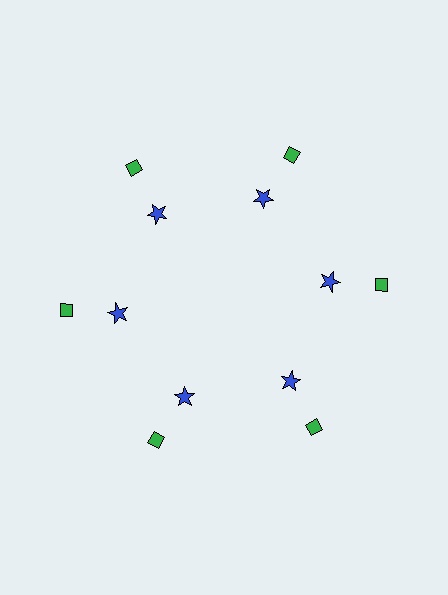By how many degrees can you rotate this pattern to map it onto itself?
The pattern maps onto itself every 60 degrees of rotation.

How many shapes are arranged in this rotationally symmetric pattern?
There are 12 shapes, arranged in 6 groups of 2.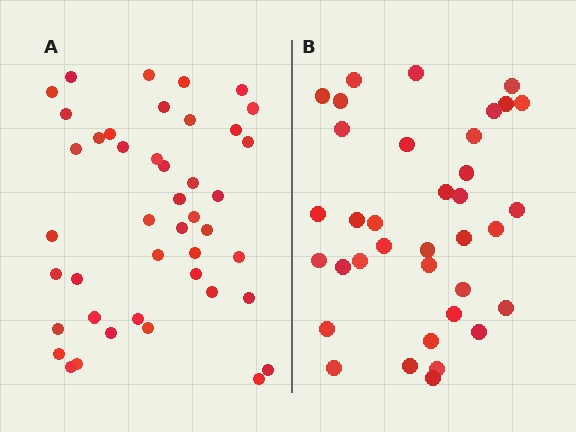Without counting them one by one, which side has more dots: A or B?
Region A (the left region) has more dots.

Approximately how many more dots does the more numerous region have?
Region A has roughly 8 or so more dots than region B.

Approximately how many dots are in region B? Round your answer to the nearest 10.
About 40 dots. (The exact count is 36, which rounds to 40.)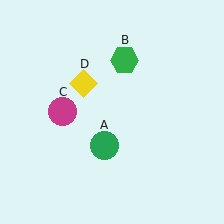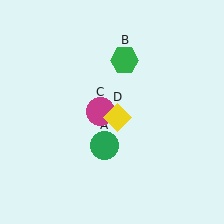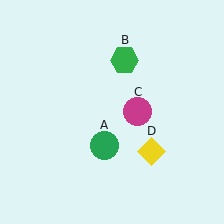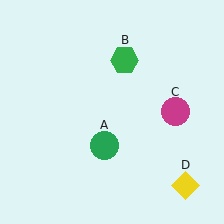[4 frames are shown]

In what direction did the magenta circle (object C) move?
The magenta circle (object C) moved right.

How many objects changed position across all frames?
2 objects changed position: magenta circle (object C), yellow diamond (object D).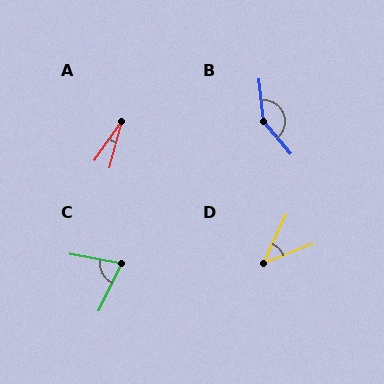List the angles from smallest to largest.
A (20°), D (43°), C (75°), B (146°).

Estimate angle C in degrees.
Approximately 75 degrees.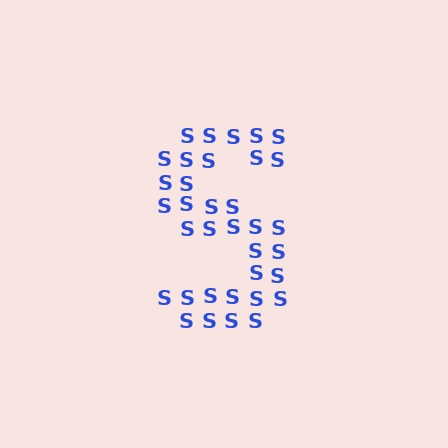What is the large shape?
The large shape is the letter S.